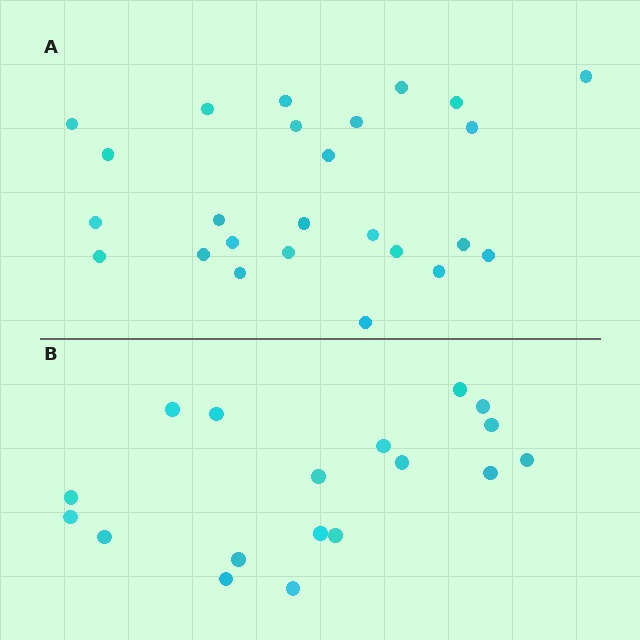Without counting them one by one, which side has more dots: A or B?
Region A (the top region) has more dots.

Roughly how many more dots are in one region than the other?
Region A has roughly 8 or so more dots than region B.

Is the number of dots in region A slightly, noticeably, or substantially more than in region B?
Region A has noticeably more, but not dramatically so. The ratio is roughly 1.4 to 1.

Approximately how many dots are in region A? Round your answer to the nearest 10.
About 20 dots. (The exact count is 25, which rounds to 20.)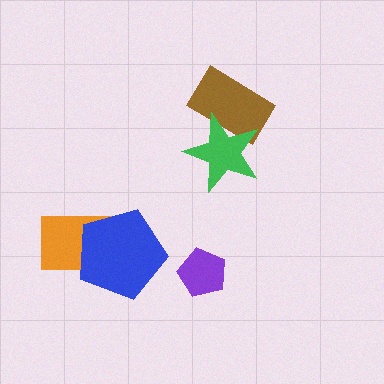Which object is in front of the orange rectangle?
The blue pentagon is in front of the orange rectangle.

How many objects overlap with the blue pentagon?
1 object overlaps with the blue pentagon.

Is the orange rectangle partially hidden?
Yes, it is partially covered by another shape.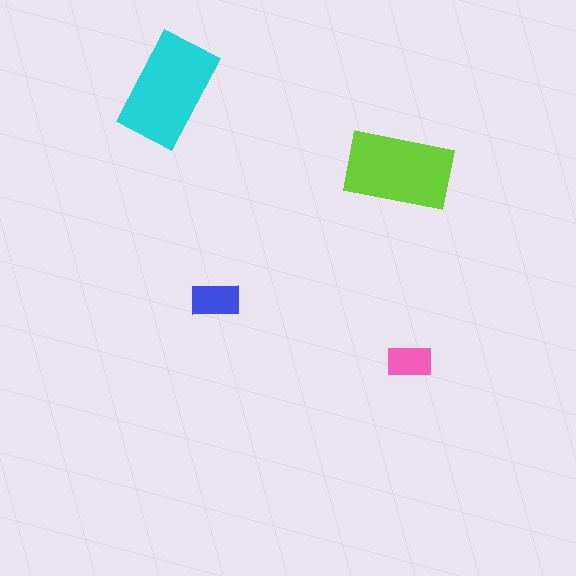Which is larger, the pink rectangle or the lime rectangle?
The lime one.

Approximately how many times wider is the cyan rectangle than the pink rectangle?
About 2.5 times wider.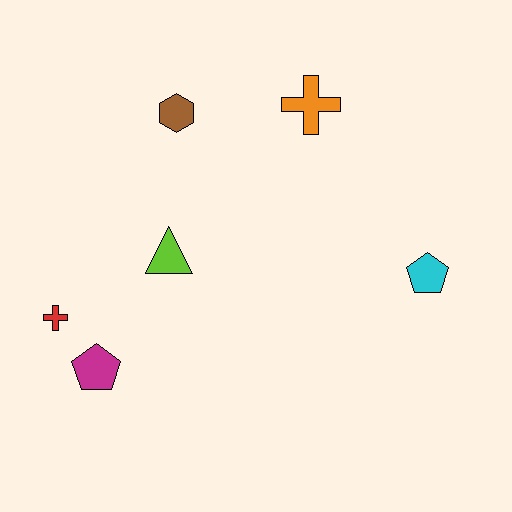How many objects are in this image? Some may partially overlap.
There are 6 objects.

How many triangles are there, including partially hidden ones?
There is 1 triangle.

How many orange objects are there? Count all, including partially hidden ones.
There is 1 orange object.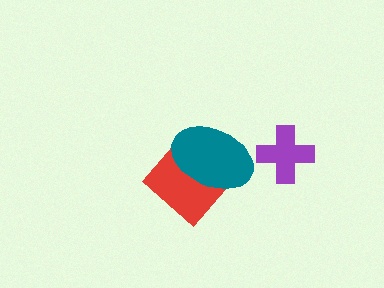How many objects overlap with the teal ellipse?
1 object overlaps with the teal ellipse.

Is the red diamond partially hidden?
Yes, it is partially covered by another shape.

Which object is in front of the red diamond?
The teal ellipse is in front of the red diamond.